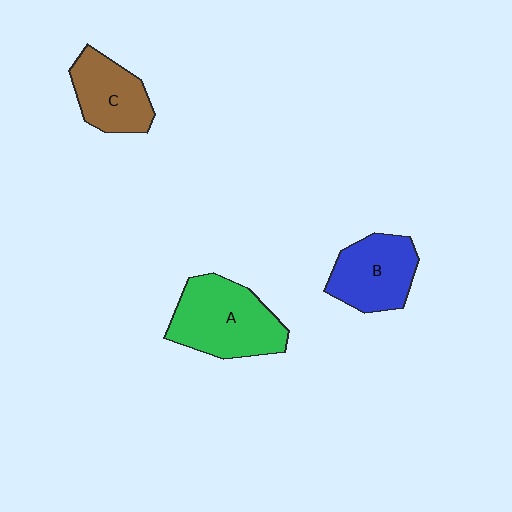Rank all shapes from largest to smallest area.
From largest to smallest: A (green), B (blue), C (brown).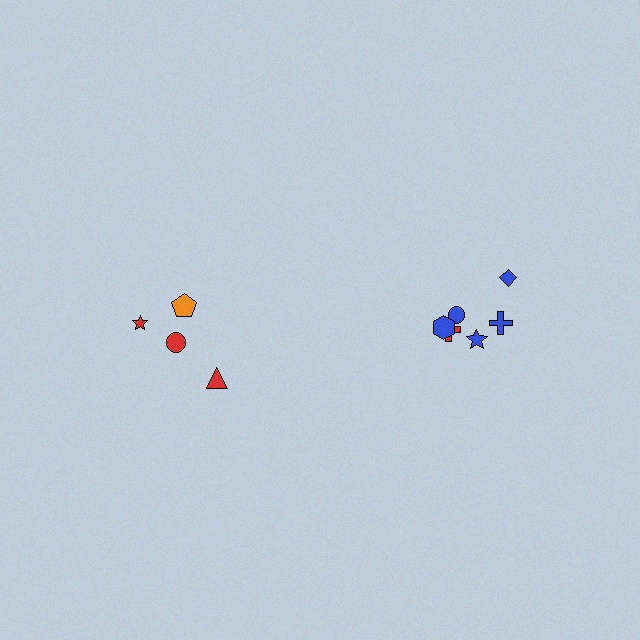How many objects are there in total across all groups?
There are 10 objects.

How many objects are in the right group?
There are 6 objects.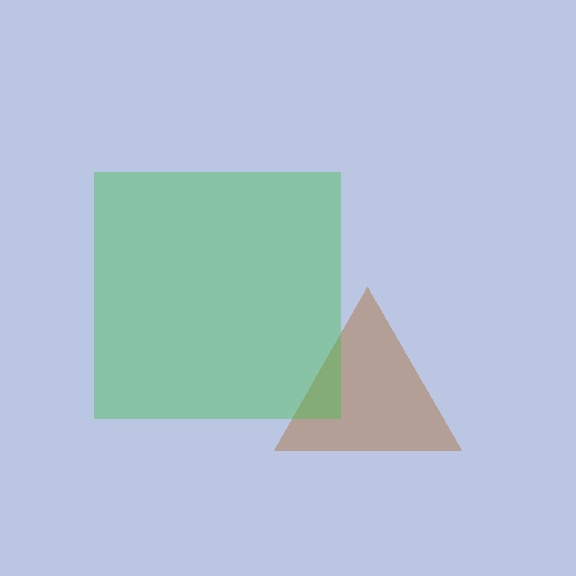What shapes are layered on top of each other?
The layered shapes are: a brown triangle, a green square.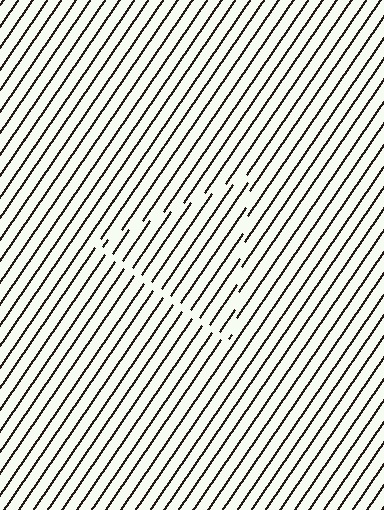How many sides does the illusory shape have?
3 sides — the line-ends trace a triangle.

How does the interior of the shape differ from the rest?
The interior of the shape contains the same grating, shifted by half a period — the contour is defined by the phase discontinuity where line-ends from the inner and outer gratings abut.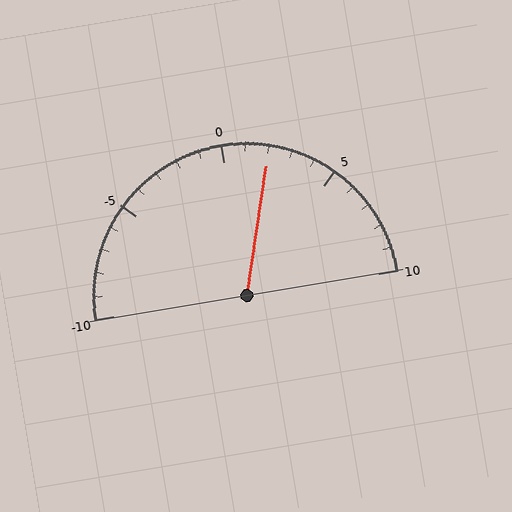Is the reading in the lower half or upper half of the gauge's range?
The reading is in the upper half of the range (-10 to 10).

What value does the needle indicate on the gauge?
The needle indicates approximately 2.